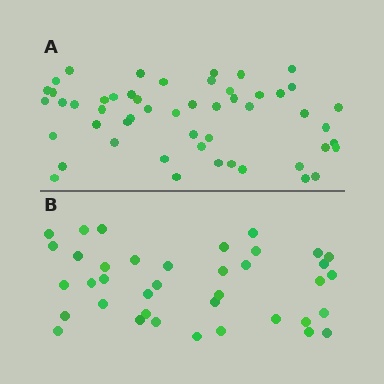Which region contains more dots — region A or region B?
Region A (the top region) has more dots.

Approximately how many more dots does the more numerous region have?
Region A has approximately 15 more dots than region B.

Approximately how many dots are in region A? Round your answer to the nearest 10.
About 50 dots. (The exact count is 52, which rounds to 50.)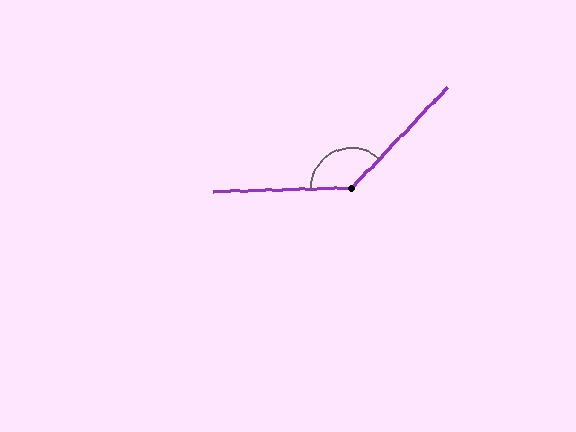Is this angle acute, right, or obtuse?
It is obtuse.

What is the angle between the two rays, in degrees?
Approximately 135 degrees.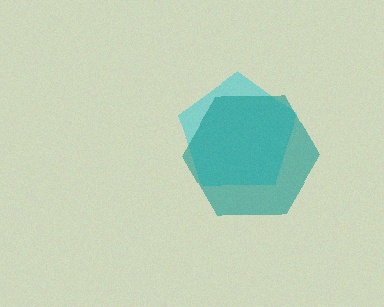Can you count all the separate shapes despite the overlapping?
Yes, there are 2 separate shapes.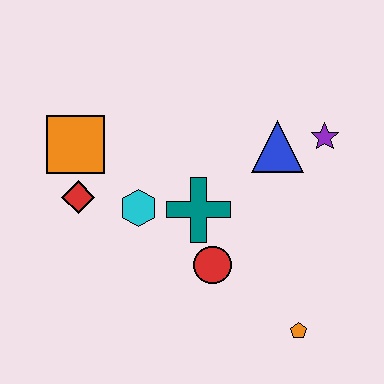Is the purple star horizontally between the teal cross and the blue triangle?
No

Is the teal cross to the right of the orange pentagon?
No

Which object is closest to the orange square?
The red diamond is closest to the orange square.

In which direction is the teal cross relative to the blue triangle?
The teal cross is to the left of the blue triangle.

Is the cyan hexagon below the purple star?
Yes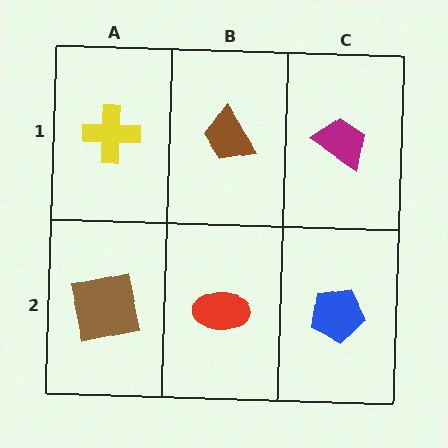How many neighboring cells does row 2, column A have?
2.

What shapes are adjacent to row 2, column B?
A brown trapezoid (row 1, column B), a brown square (row 2, column A), a blue pentagon (row 2, column C).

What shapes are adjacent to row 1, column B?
A red ellipse (row 2, column B), a yellow cross (row 1, column A), a magenta trapezoid (row 1, column C).